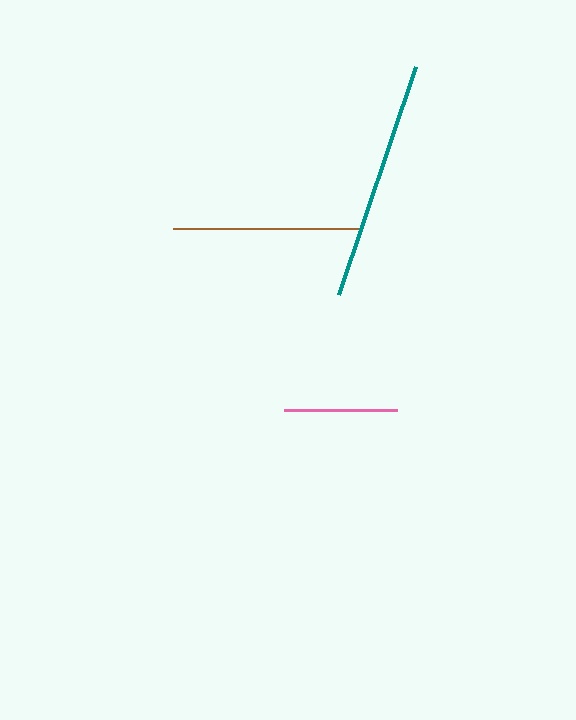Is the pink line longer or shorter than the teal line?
The teal line is longer than the pink line.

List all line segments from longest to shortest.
From longest to shortest: teal, brown, pink.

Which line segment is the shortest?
The pink line is the shortest at approximately 113 pixels.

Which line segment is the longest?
The teal line is the longest at approximately 240 pixels.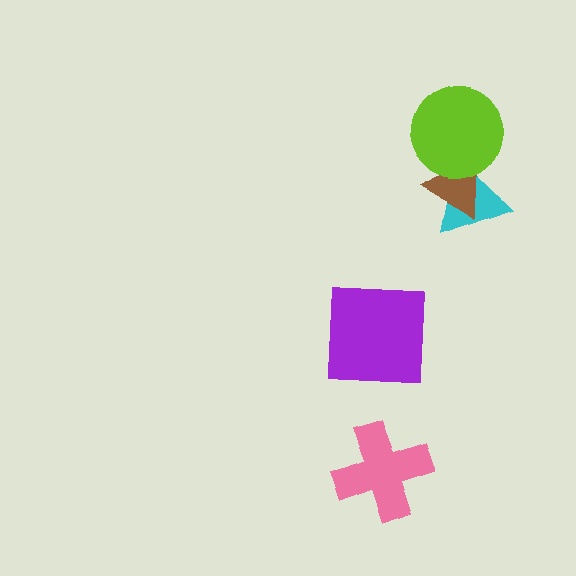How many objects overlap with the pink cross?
0 objects overlap with the pink cross.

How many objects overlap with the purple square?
0 objects overlap with the purple square.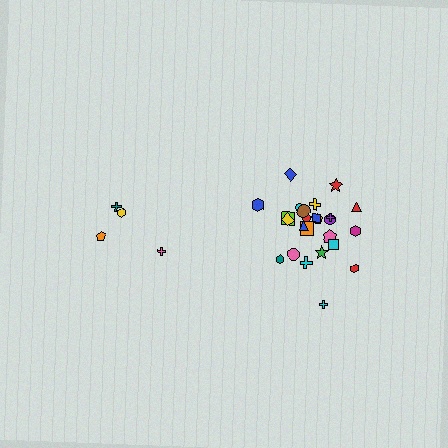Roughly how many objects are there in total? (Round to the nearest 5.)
Roughly 30 objects in total.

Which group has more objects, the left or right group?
The right group.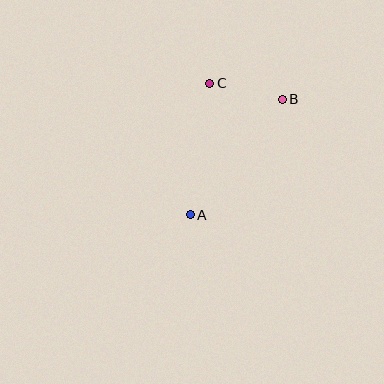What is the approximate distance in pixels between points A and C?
The distance between A and C is approximately 133 pixels.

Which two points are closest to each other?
Points B and C are closest to each other.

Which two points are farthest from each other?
Points A and B are farthest from each other.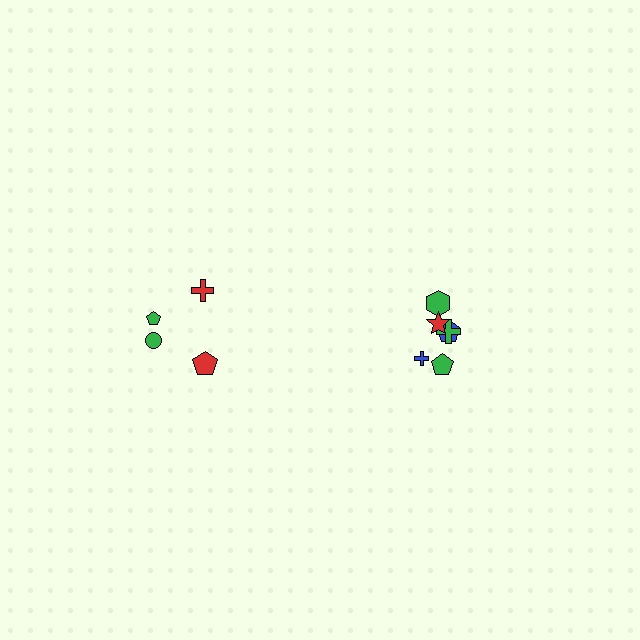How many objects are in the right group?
There are 6 objects.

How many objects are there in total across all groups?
There are 10 objects.